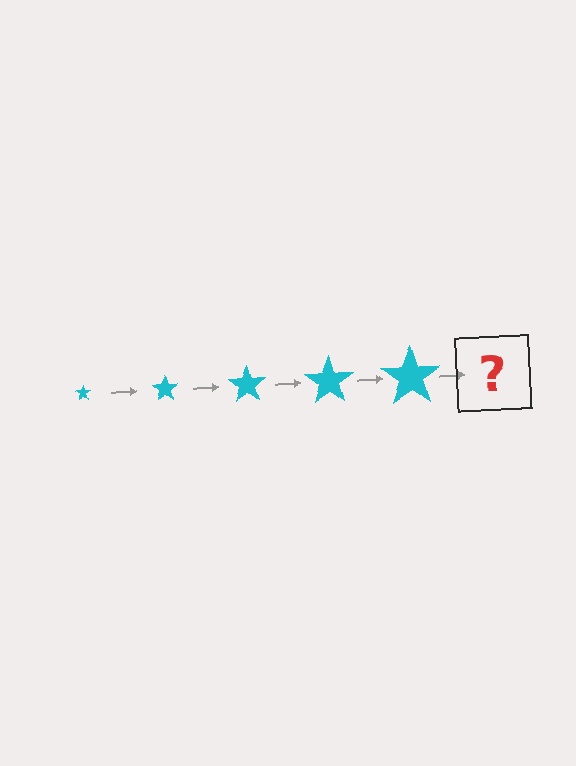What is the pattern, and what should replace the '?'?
The pattern is that the star gets progressively larger each step. The '?' should be a cyan star, larger than the previous one.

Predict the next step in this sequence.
The next step is a cyan star, larger than the previous one.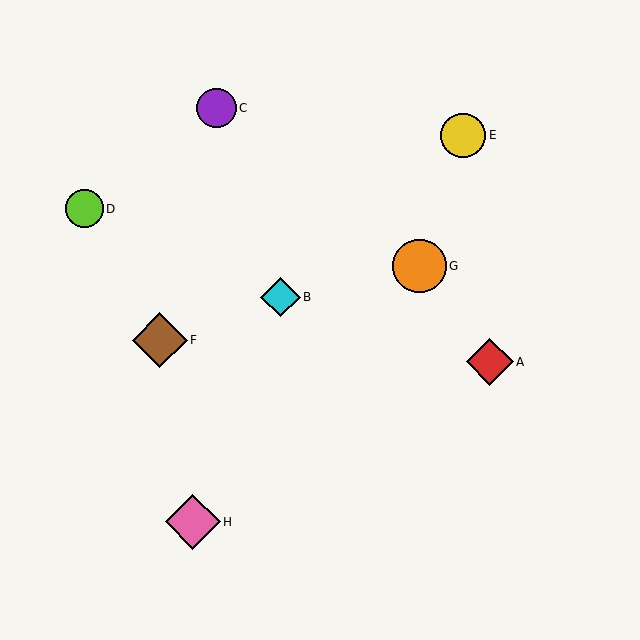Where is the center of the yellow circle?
The center of the yellow circle is at (463, 135).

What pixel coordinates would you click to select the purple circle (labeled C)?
Click at (216, 108) to select the purple circle C.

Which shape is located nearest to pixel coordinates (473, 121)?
The yellow circle (labeled E) at (463, 135) is nearest to that location.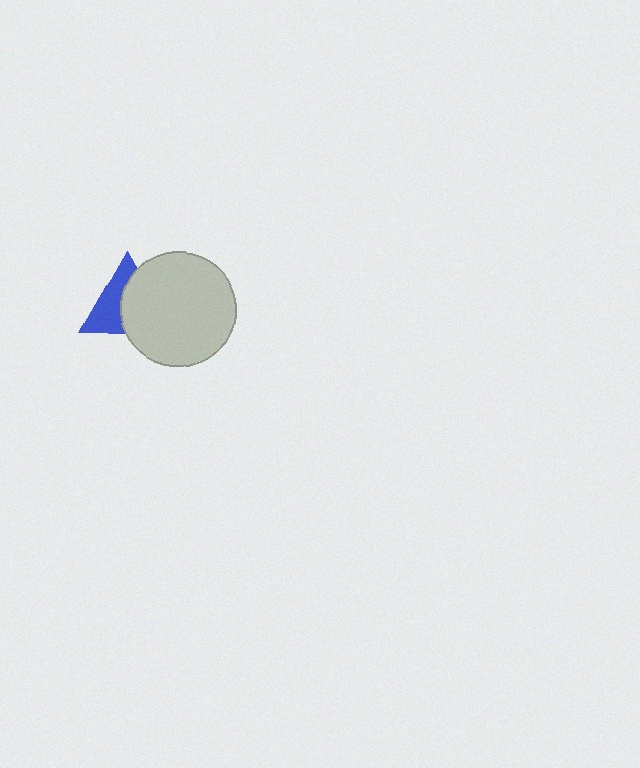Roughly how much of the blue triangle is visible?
About half of it is visible (roughly 48%).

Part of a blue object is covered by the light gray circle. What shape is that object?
It is a triangle.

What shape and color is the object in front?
The object in front is a light gray circle.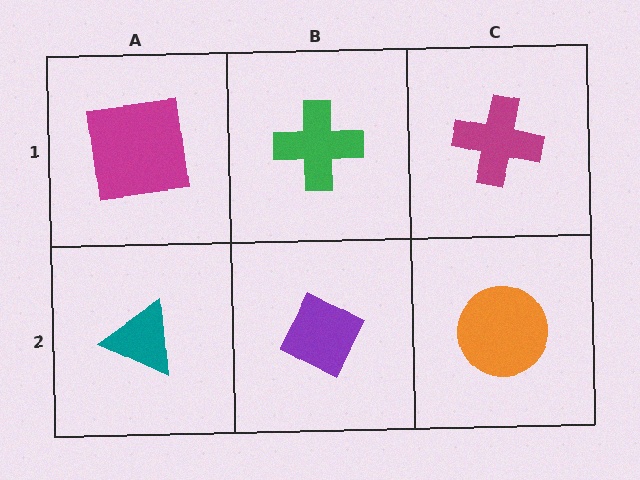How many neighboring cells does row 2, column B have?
3.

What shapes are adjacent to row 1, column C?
An orange circle (row 2, column C), a green cross (row 1, column B).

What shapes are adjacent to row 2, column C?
A magenta cross (row 1, column C), a purple diamond (row 2, column B).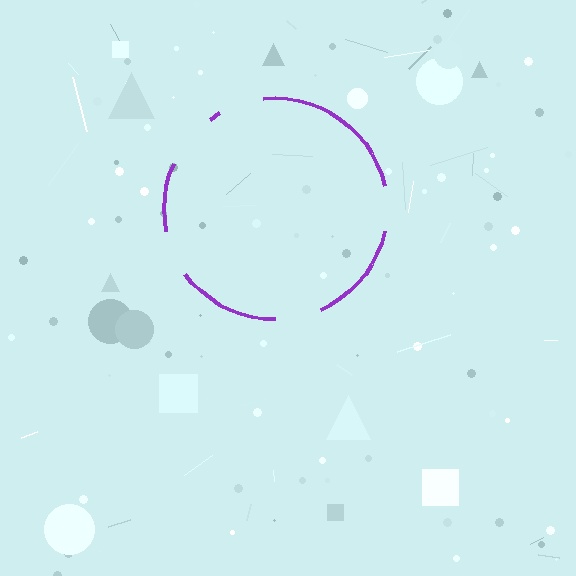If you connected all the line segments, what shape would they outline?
They would outline a circle.